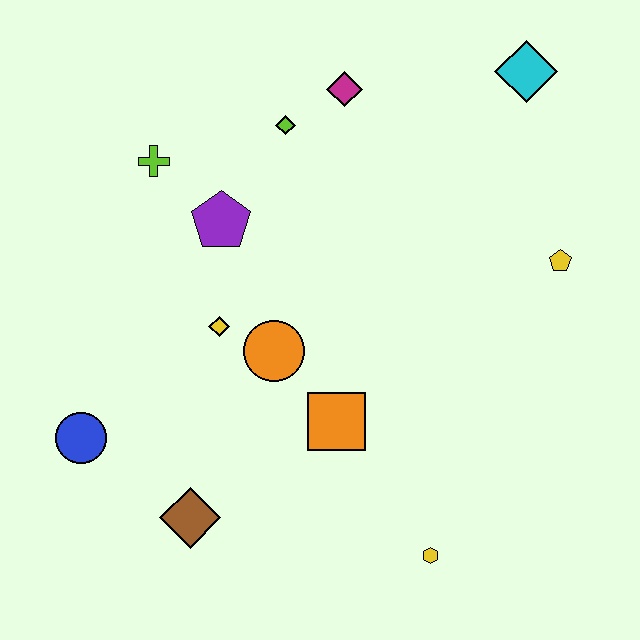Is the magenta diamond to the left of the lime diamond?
No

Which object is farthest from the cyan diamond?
The blue circle is farthest from the cyan diamond.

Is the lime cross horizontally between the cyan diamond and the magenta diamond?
No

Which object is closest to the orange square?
The orange circle is closest to the orange square.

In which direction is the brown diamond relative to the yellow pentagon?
The brown diamond is to the left of the yellow pentagon.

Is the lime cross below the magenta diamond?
Yes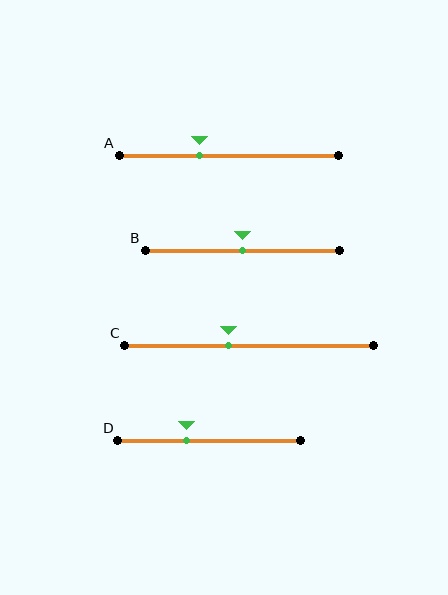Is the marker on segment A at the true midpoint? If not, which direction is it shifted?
No, the marker on segment A is shifted to the left by about 13% of the segment length.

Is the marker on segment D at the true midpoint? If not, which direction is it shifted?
No, the marker on segment D is shifted to the left by about 12% of the segment length.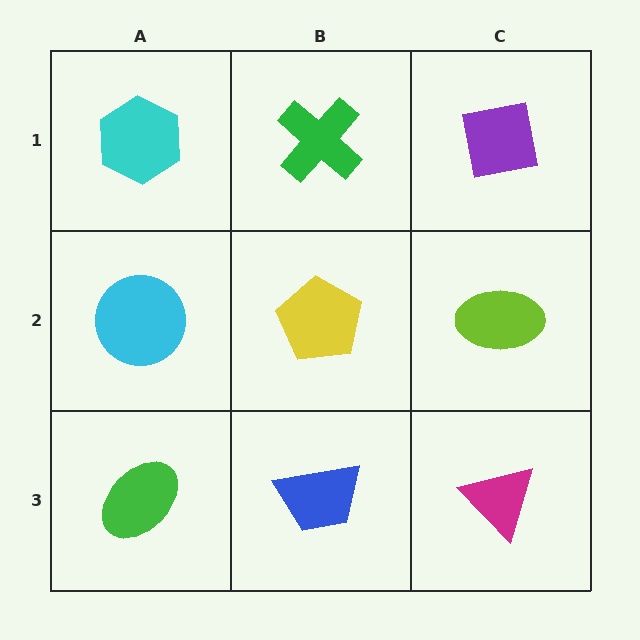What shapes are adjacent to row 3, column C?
A lime ellipse (row 2, column C), a blue trapezoid (row 3, column B).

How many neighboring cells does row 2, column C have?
3.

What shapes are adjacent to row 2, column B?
A green cross (row 1, column B), a blue trapezoid (row 3, column B), a cyan circle (row 2, column A), a lime ellipse (row 2, column C).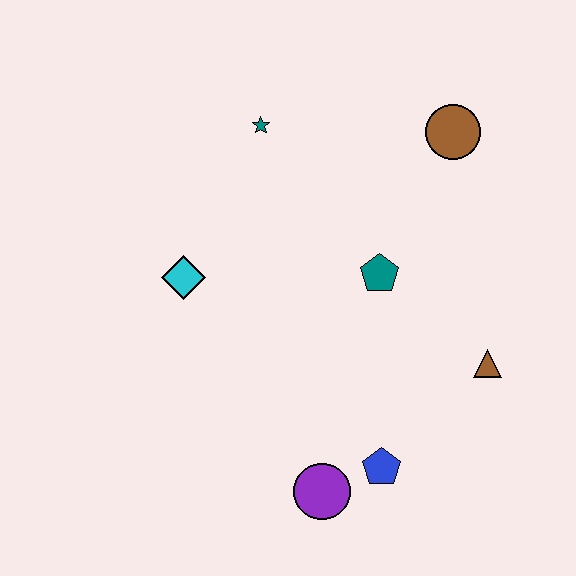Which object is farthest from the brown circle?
The purple circle is farthest from the brown circle.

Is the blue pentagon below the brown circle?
Yes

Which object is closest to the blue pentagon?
The purple circle is closest to the blue pentagon.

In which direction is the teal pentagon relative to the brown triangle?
The teal pentagon is to the left of the brown triangle.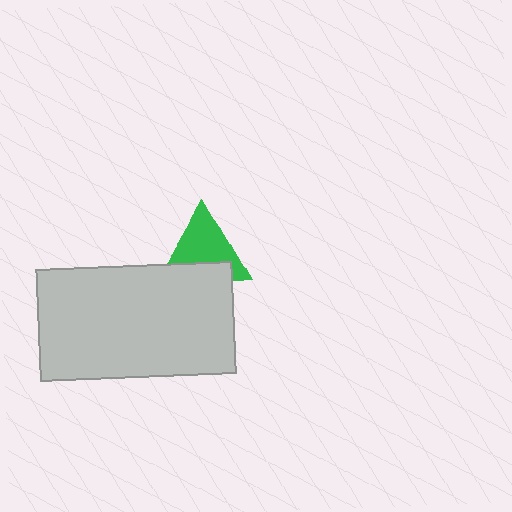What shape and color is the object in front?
The object in front is a light gray rectangle.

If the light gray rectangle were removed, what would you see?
You would see the complete green triangle.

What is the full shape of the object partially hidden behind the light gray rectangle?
The partially hidden object is a green triangle.